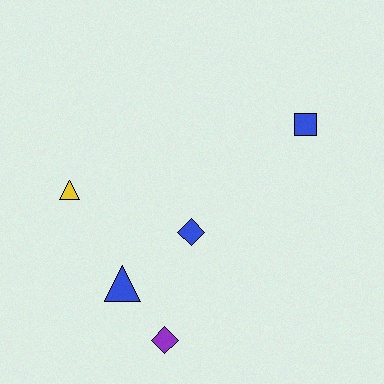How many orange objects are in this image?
There are no orange objects.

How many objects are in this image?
There are 5 objects.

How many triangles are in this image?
There are 2 triangles.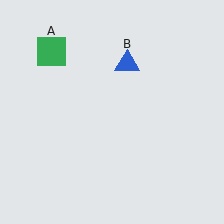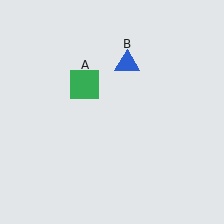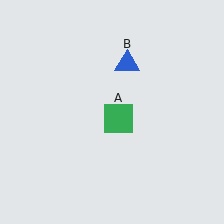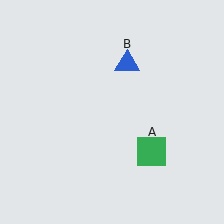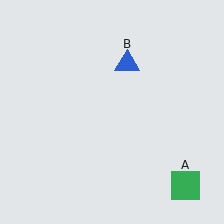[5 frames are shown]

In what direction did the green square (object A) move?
The green square (object A) moved down and to the right.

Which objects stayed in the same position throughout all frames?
Blue triangle (object B) remained stationary.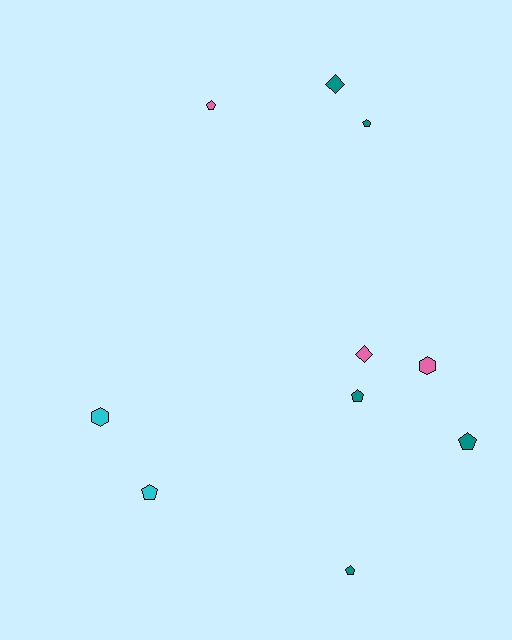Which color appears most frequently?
Teal, with 5 objects.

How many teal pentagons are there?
There are 4 teal pentagons.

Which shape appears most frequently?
Pentagon, with 6 objects.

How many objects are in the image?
There are 10 objects.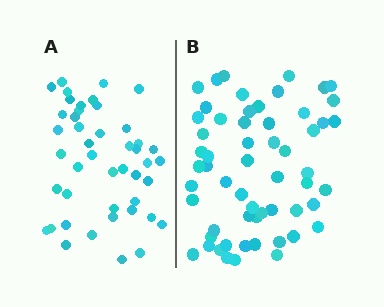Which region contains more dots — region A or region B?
Region B (the right region) has more dots.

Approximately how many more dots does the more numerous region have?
Region B has approximately 15 more dots than region A.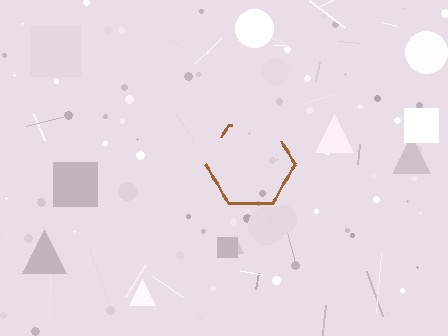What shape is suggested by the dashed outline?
The dashed outline suggests a hexagon.